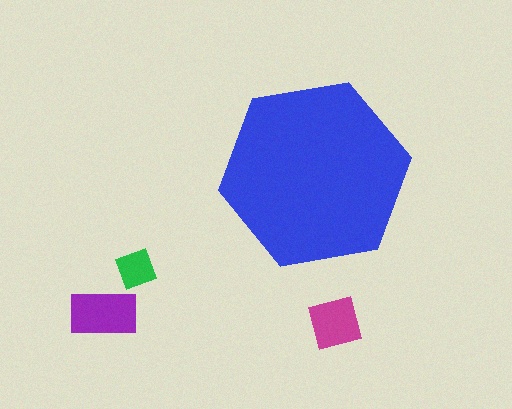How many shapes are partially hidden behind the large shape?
0 shapes are partially hidden.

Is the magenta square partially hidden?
No, the magenta square is fully visible.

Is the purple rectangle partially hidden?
No, the purple rectangle is fully visible.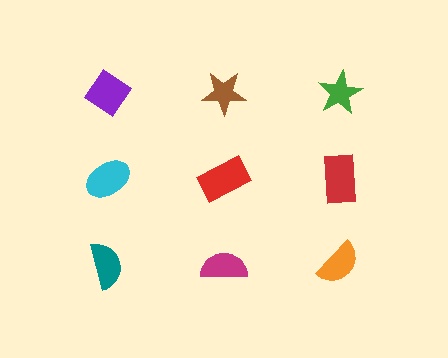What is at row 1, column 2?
A brown star.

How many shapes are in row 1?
3 shapes.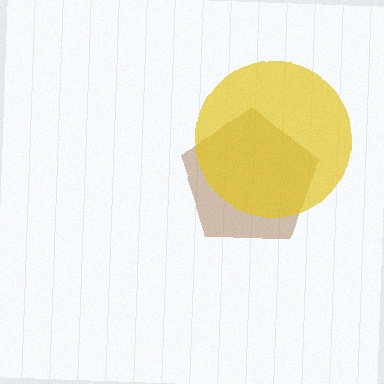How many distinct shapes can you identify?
There are 2 distinct shapes: a brown pentagon, a yellow circle.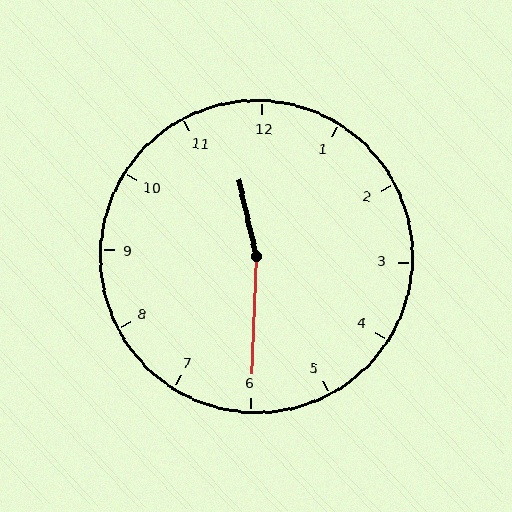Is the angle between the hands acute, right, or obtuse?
It is obtuse.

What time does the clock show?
11:30.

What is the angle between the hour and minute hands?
Approximately 165 degrees.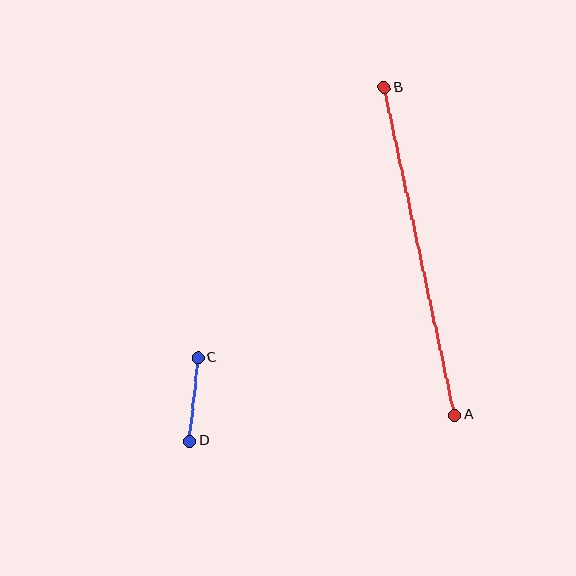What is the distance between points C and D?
The distance is approximately 84 pixels.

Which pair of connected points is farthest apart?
Points A and B are farthest apart.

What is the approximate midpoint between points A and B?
The midpoint is at approximately (419, 251) pixels.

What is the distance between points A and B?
The distance is approximately 335 pixels.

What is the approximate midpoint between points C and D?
The midpoint is at approximately (194, 400) pixels.